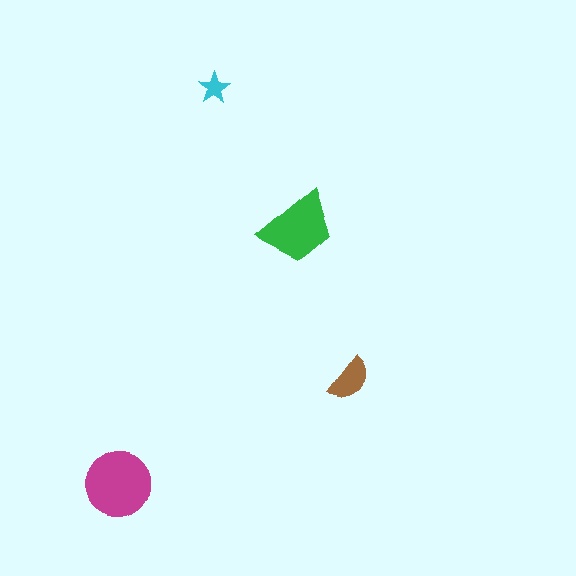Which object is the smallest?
The cyan star.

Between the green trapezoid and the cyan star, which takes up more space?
The green trapezoid.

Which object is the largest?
The magenta circle.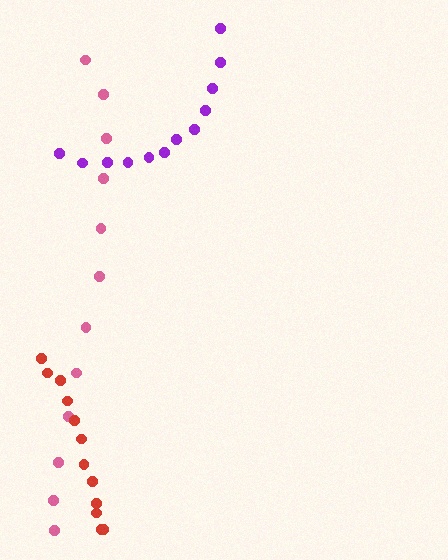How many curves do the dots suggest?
There are 3 distinct paths.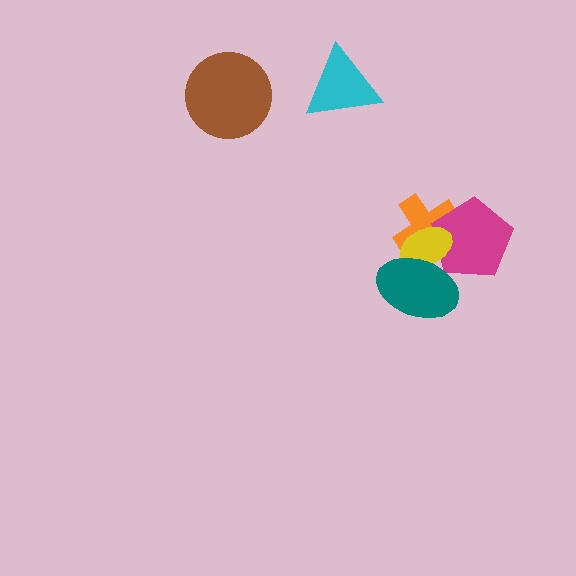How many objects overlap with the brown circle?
0 objects overlap with the brown circle.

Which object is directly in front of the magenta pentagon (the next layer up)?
The yellow ellipse is directly in front of the magenta pentagon.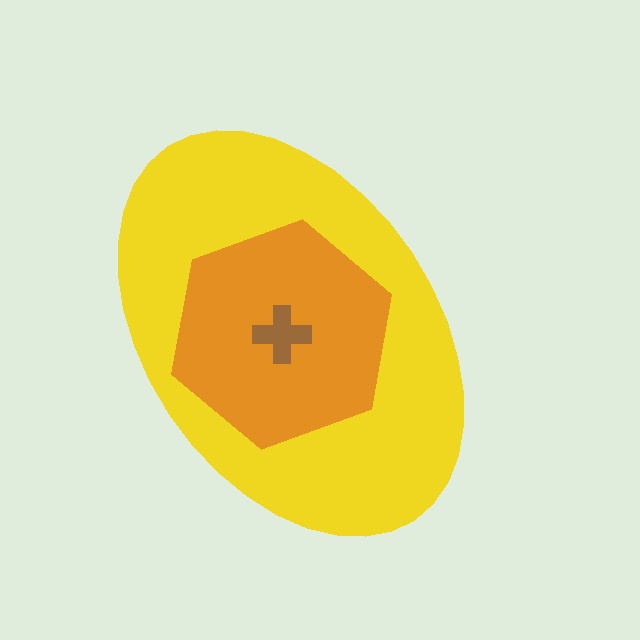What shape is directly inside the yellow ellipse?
The orange hexagon.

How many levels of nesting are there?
3.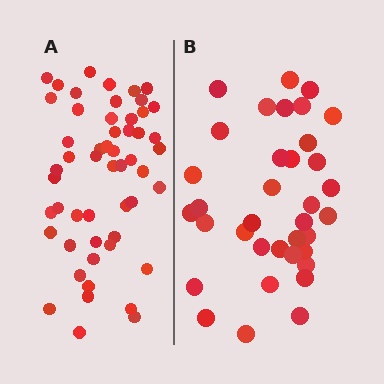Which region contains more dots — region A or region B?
Region A (the left region) has more dots.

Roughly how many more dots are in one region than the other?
Region A has approximately 15 more dots than region B.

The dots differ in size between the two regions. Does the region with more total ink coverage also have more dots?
No. Region B has more total ink coverage because its dots are larger, but region A actually contains more individual dots. Total area can be misleading — the number of items is what matters here.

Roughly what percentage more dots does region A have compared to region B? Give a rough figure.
About 45% more.